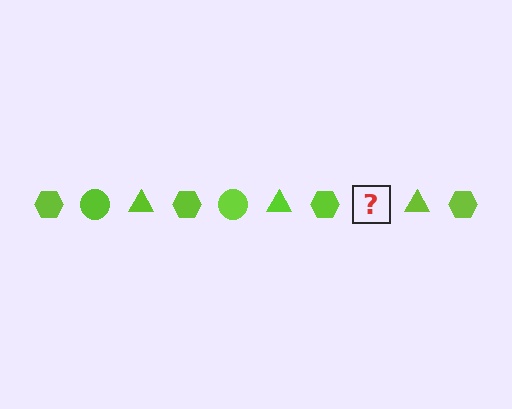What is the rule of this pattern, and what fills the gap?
The rule is that the pattern cycles through hexagon, circle, triangle shapes in lime. The gap should be filled with a lime circle.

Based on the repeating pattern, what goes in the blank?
The blank should be a lime circle.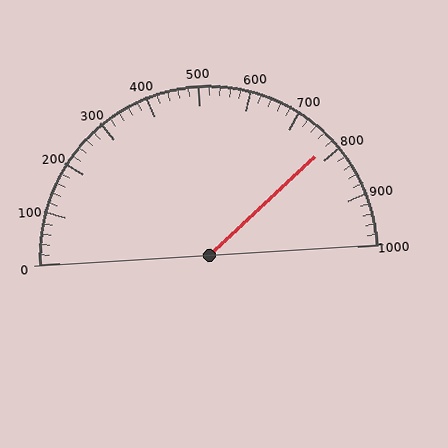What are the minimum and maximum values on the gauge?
The gauge ranges from 0 to 1000.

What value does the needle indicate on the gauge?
The needle indicates approximately 780.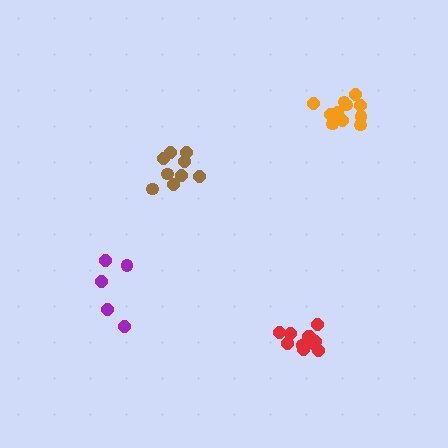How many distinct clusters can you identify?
There are 4 distinct clusters.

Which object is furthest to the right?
The orange cluster is rightmost.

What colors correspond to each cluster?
The clusters are colored: purple, brown, orange, red.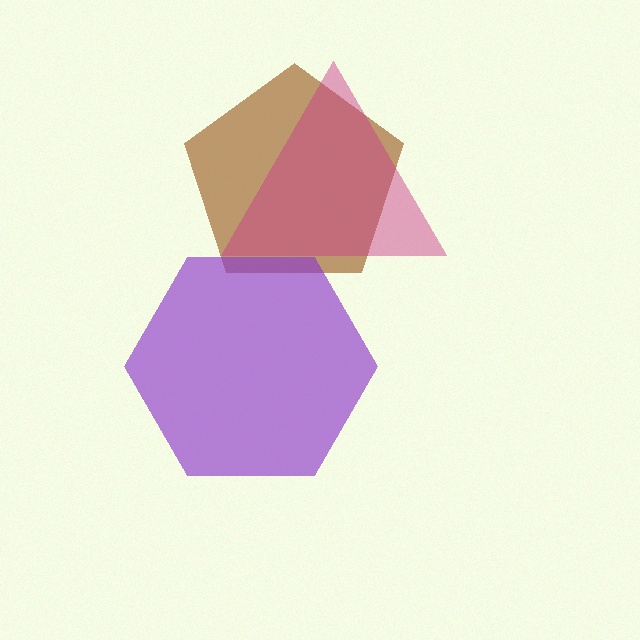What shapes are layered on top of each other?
The layered shapes are: a brown pentagon, a purple hexagon, a magenta triangle.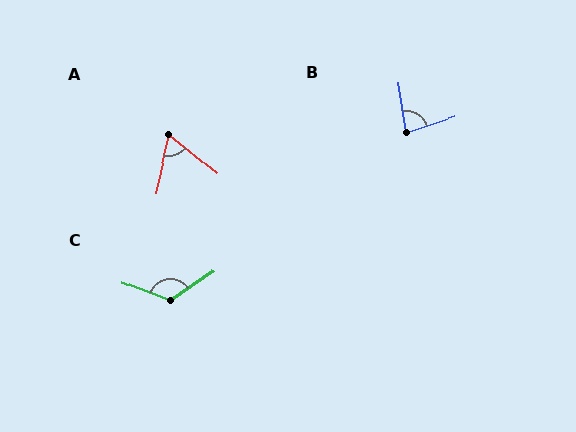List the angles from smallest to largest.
A (64°), B (81°), C (124°).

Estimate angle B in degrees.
Approximately 81 degrees.